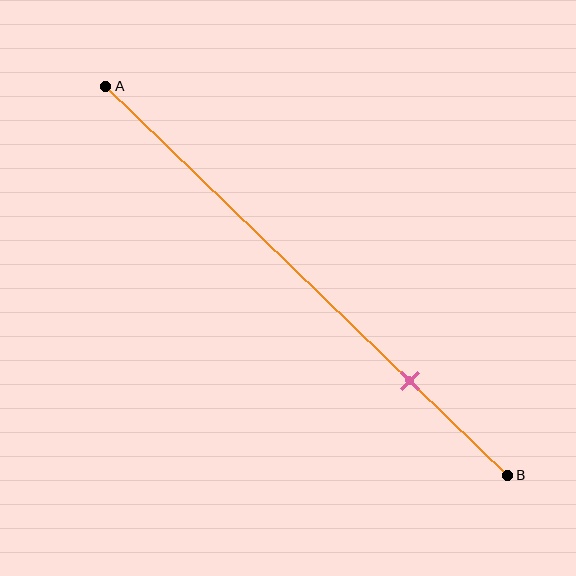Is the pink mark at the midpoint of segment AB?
No, the mark is at about 75% from A, not at the 50% midpoint.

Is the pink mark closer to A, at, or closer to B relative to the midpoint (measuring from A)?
The pink mark is closer to point B than the midpoint of segment AB.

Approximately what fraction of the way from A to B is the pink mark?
The pink mark is approximately 75% of the way from A to B.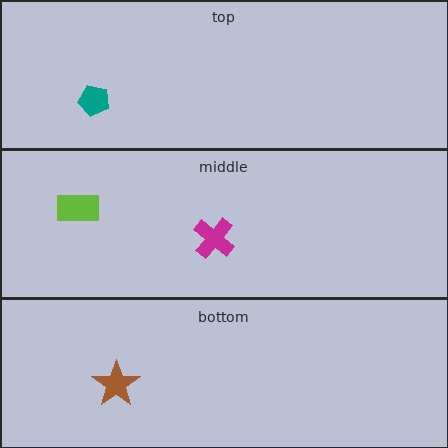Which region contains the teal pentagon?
The top region.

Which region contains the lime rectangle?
The middle region.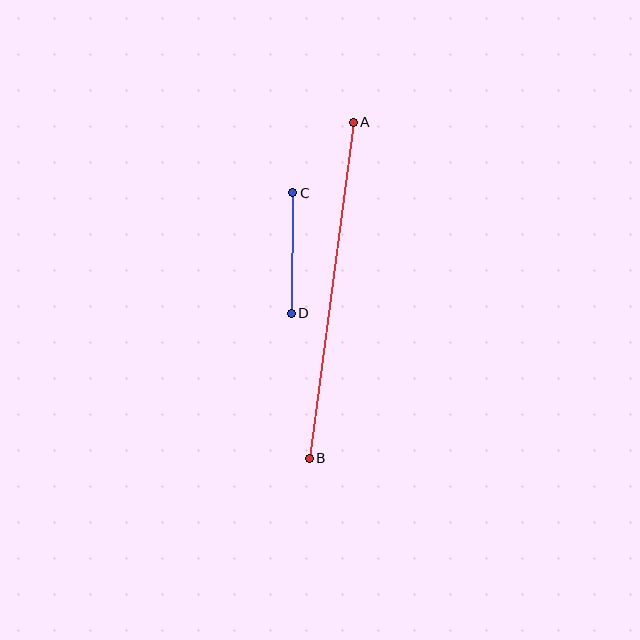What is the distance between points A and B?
The distance is approximately 339 pixels.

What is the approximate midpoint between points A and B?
The midpoint is at approximately (331, 290) pixels.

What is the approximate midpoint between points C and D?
The midpoint is at approximately (292, 253) pixels.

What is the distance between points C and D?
The distance is approximately 121 pixels.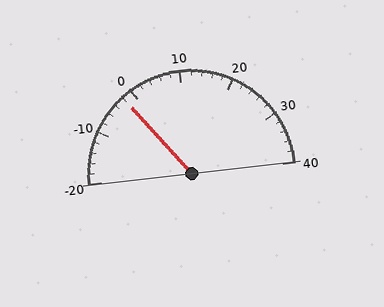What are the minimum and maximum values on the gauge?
The gauge ranges from -20 to 40.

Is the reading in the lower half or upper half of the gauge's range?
The reading is in the lower half of the range (-20 to 40).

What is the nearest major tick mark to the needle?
The nearest major tick mark is 0.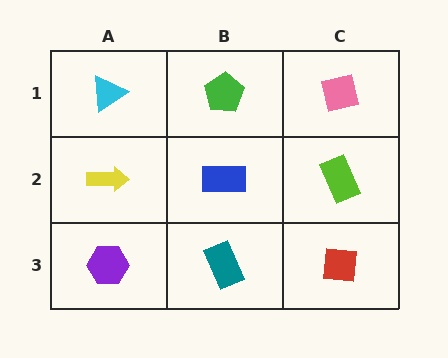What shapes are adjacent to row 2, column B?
A green pentagon (row 1, column B), a teal rectangle (row 3, column B), a yellow arrow (row 2, column A), a lime rectangle (row 2, column C).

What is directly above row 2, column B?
A green pentagon.